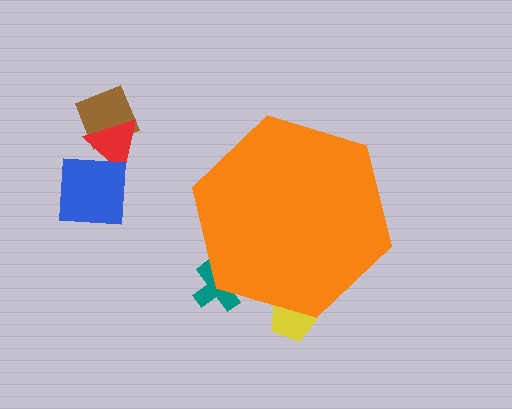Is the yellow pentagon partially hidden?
Yes, the yellow pentagon is partially hidden behind the orange hexagon.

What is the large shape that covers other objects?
An orange hexagon.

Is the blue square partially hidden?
No, the blue square is fully visible.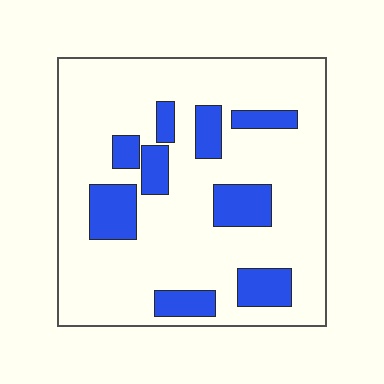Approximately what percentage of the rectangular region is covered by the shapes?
Approximately 20%.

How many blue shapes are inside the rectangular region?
9.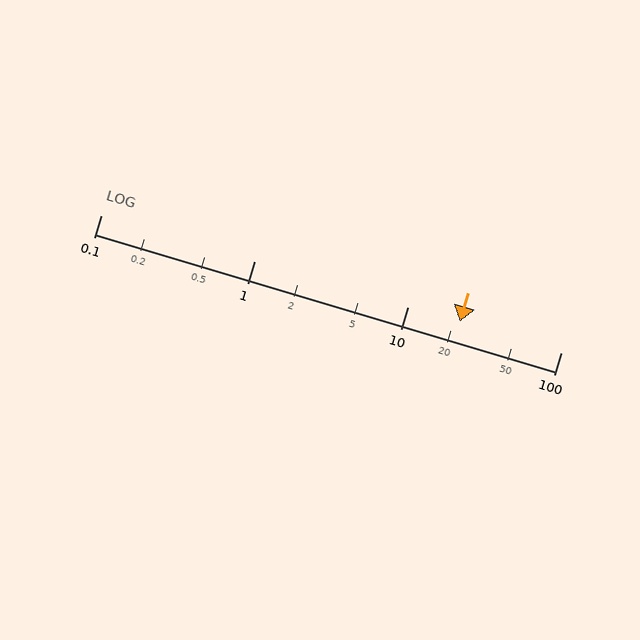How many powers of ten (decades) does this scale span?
The scale spans 3 decades, from 0.1 to 100.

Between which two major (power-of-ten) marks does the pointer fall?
The pointer is between 10 and 100.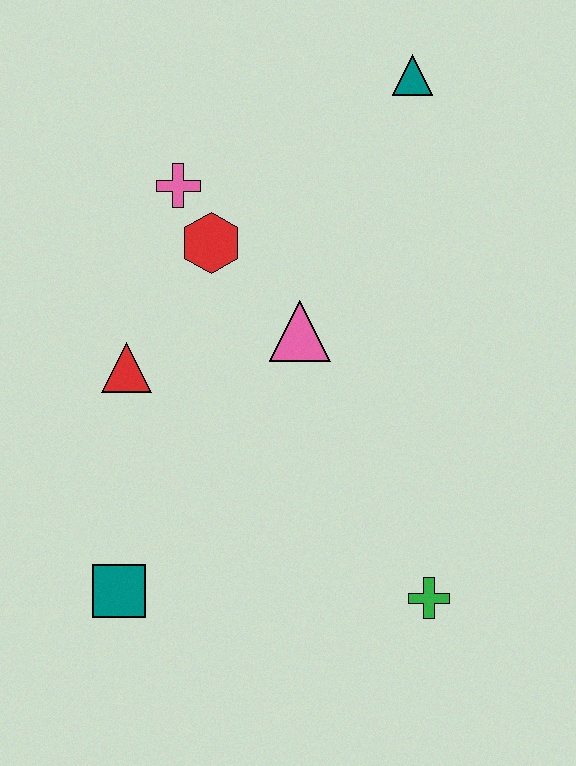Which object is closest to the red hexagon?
The pink cross is closest to the red hexagon.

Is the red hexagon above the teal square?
Yes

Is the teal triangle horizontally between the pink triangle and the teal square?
No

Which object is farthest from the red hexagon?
The green cross is farthest from the red hexagon.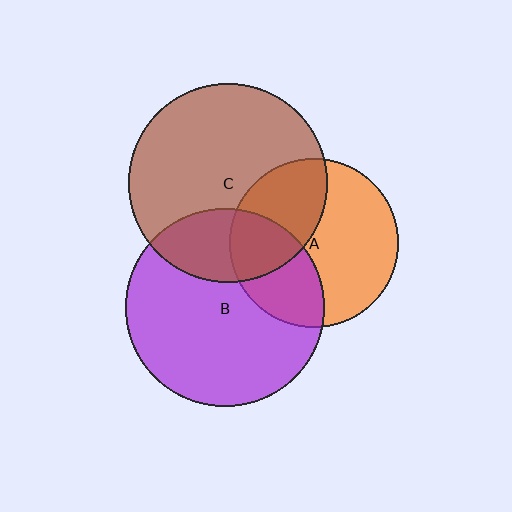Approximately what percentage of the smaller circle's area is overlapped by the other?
Approximately 25%.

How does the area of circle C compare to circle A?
Approximately 1.4 times.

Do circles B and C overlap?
Yes.